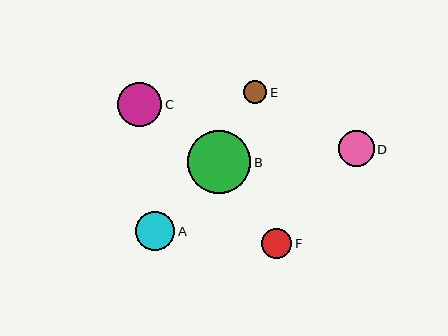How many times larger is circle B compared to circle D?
Circle B is approximately 1.8 times the size of circle D.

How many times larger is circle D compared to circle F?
Circle D is approximately 1.2 times the size of circle F.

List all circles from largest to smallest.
From largest to smallest: B, C, A, D, F, E.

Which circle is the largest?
Circle B is the largest with a size of approximately 63 pixels.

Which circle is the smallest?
Circle E is the smallest with a size of approximately 23 pixels.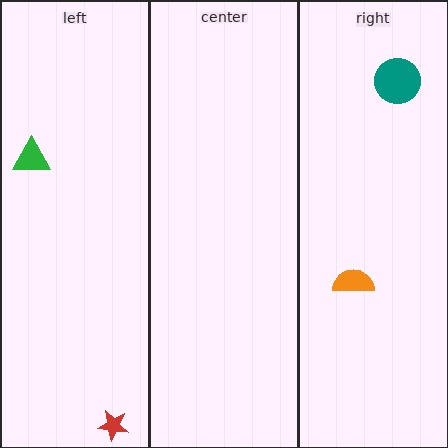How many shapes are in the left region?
2.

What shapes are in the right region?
The teal circle, the orange semicircle.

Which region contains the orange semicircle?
The right region.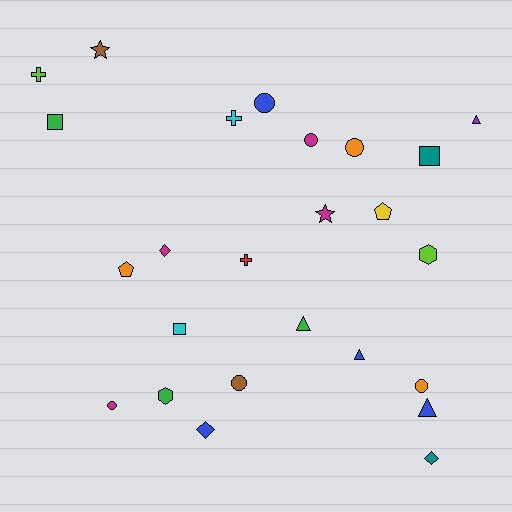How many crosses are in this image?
There are 3 crosses.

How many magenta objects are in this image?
There are 4 magenta objects.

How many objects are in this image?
There are 25 objects.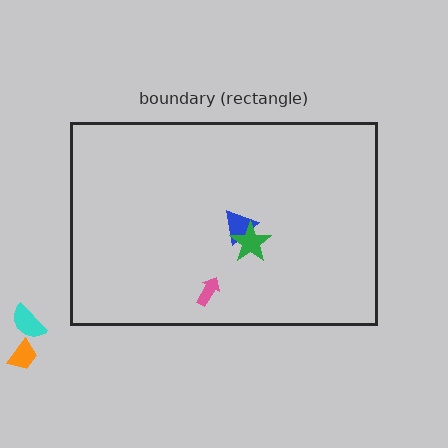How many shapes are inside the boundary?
3 inside, 2 outside.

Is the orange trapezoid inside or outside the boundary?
Outside.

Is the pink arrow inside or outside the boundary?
Inside.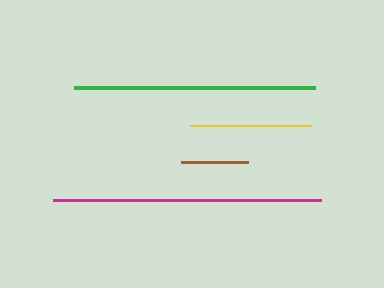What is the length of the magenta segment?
The magenta segment is approximately 268 pixels long.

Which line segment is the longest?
The magenta line is the longest at approximately 268 pixels.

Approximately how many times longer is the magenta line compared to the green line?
The magenta line is approximately 1.1 times the length of the green line.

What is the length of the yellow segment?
The yellow segment is approximately 120 pixels long.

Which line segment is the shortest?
The brown line is the shortest at approximately 67 pixels.